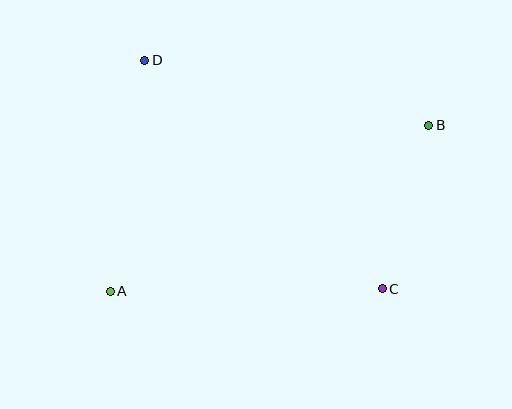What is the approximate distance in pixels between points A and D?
The distance between A and D is approximately 234 pixels.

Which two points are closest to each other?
Points B and C are closest to each other.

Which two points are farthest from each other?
Points A and B are farthest from each other.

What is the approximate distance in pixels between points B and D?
The distance between B and D is approximately 291 pixels.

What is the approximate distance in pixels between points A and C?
The distance between A and C is approximately 272 pixels.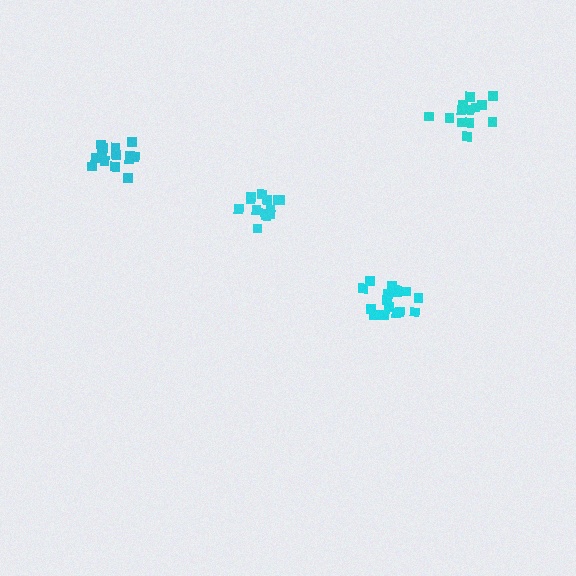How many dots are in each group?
Group 1: 14 dots, Group 2: 14 dots, Group 3: 13 dots, Group 4: 17 dots (58 total).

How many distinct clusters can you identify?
There are 4 distinct clusters.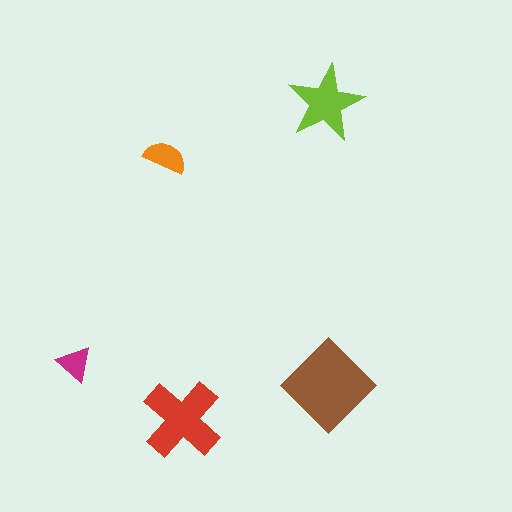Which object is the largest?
The brown diamond.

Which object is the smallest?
The magenta triangle.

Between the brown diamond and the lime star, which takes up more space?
The brown diamond.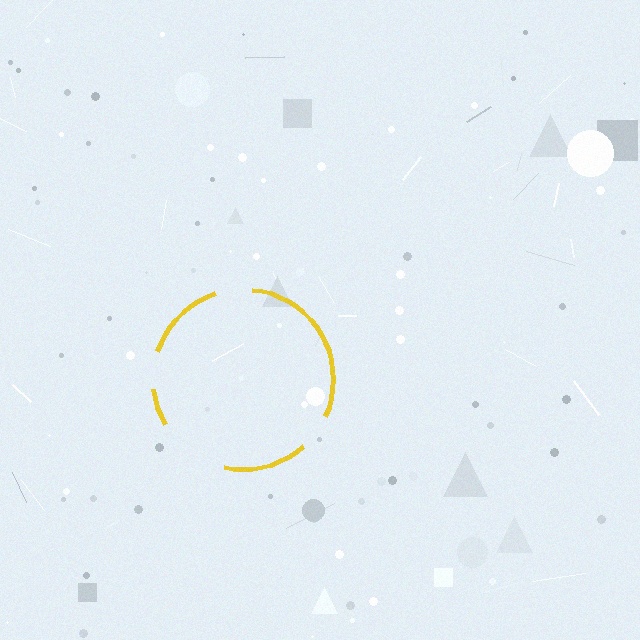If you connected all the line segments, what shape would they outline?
They would outline a circle.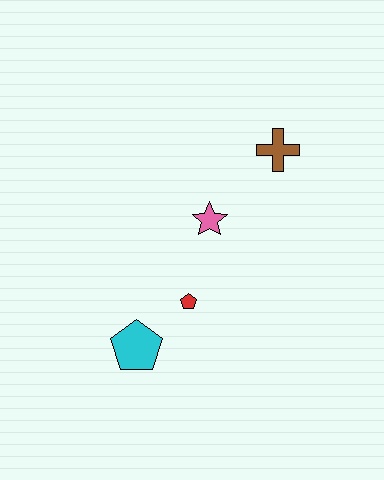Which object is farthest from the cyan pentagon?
The brown cross is farthest from the cyan pentagon.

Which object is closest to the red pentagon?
The cyan pentagon is closest to the red pentagon.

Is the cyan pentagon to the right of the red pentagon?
No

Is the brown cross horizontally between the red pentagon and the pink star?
No